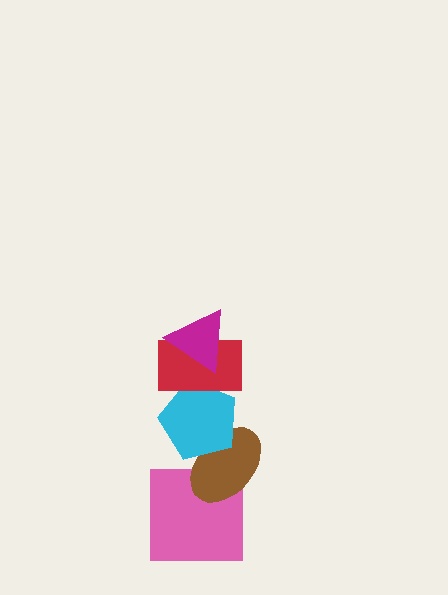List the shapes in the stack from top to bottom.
From top to bottom: the magenta triangle, the red rectangle, the cyan pentagon, the brown ellipse, the pink square.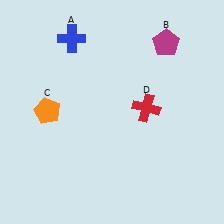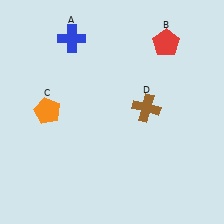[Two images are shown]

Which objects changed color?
B changed from magenta to red. D changed from red to brown.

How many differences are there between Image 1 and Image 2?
There are 2 differences between the two images.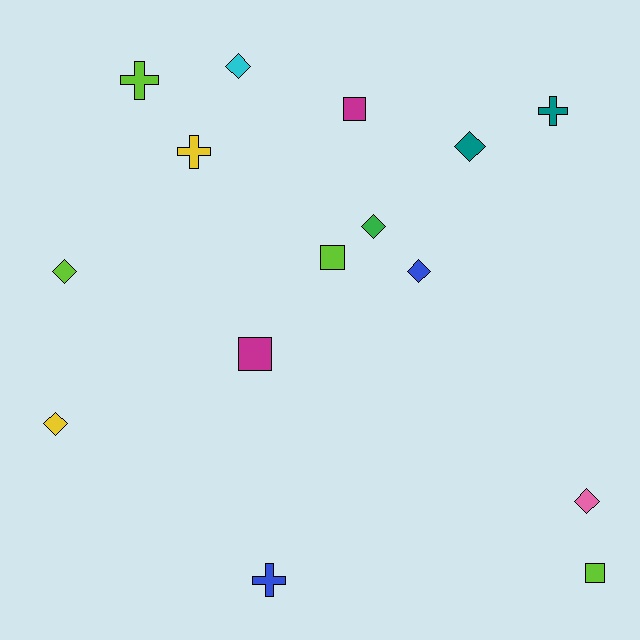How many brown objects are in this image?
There are no brown objects.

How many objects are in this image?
There are 15 objects.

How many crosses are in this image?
There are 4 crosses.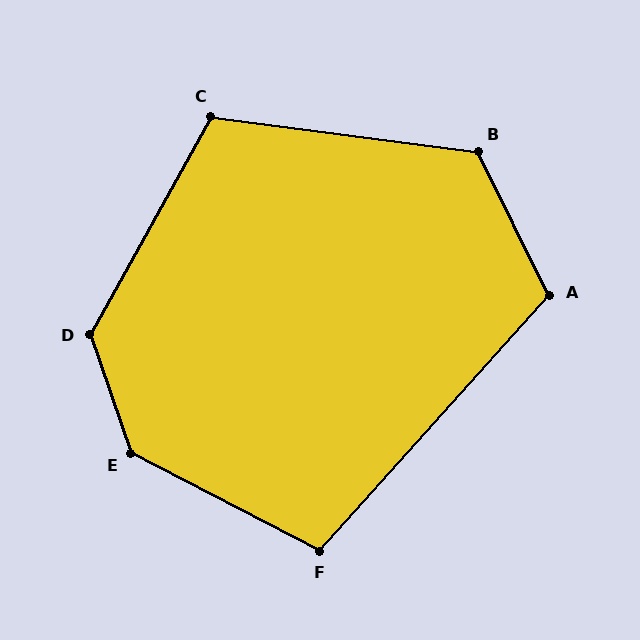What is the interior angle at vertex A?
Approximately 112 degrees (obtuse).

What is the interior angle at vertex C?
Approximately 112 degrees (obtuse).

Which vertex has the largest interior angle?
E, at approximately 137 degrees.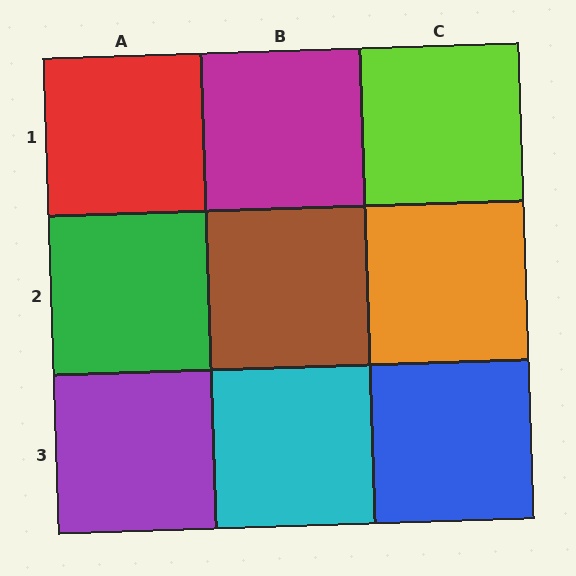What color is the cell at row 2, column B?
Brown.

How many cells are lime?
1 cell is lime.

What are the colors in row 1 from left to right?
Red, magenta, lime.